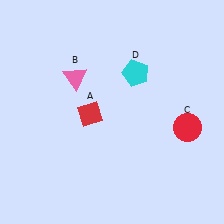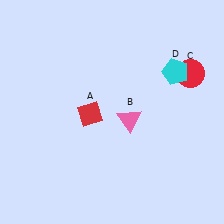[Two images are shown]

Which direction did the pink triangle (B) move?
The pink triangle (B) moved right.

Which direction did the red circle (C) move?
The red circle (C) moved up.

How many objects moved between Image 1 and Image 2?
3 objects moved between the two images.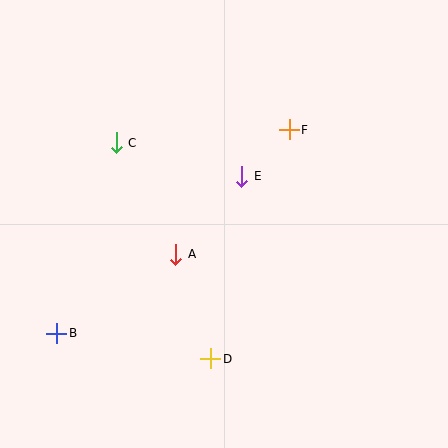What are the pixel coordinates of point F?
Point F is at (289, 130).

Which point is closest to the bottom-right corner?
Point D is closest to the bottom-right corner.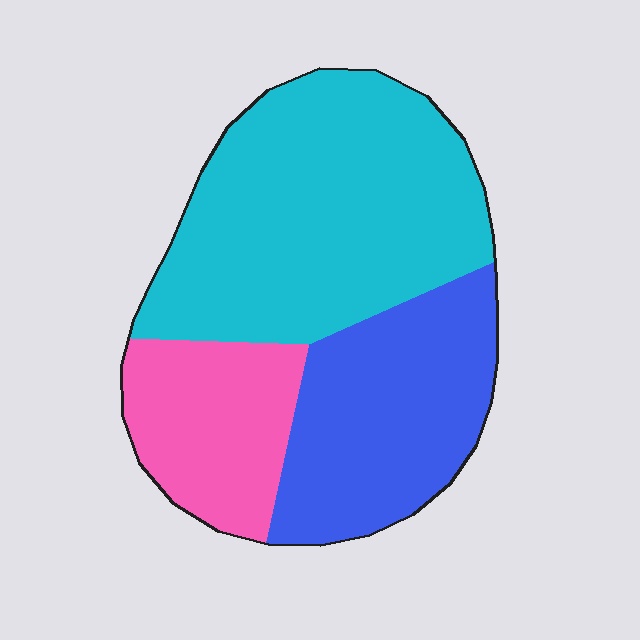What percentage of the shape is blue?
Blue covers around 30% of the shape.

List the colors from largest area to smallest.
From largest to smallest: cyan, blue, pink.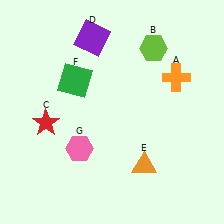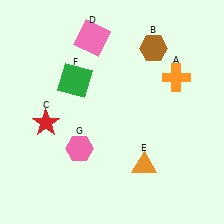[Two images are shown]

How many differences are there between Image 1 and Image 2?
There are 2 differences between the two images.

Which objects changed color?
B changed from lime to brown. D changed from purple to pink.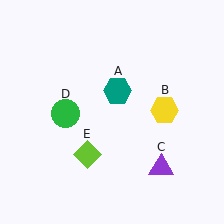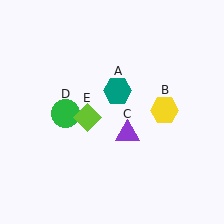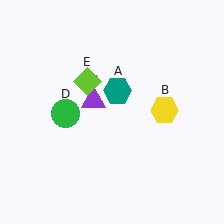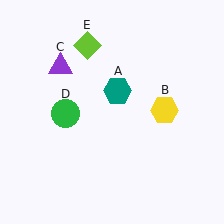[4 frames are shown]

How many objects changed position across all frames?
2 objects changed position: purple triangle (object C), lime diamond (object E).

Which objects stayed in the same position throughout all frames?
Teal hexagon (object A) and yellow hexagon (object B) and green circle (object D) remained stationary.